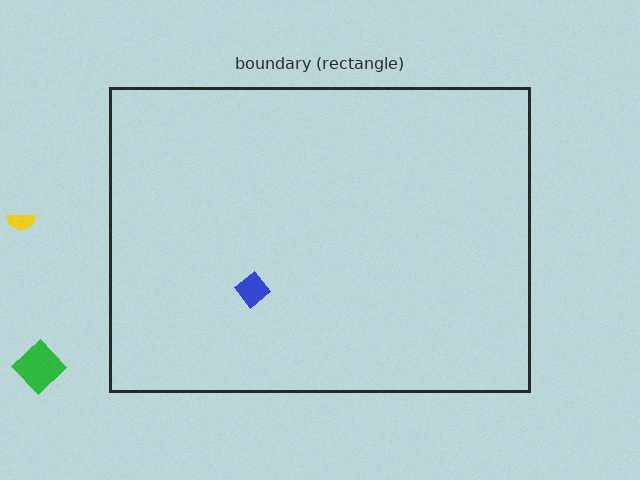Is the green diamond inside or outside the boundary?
Outside.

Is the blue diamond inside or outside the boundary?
Inside.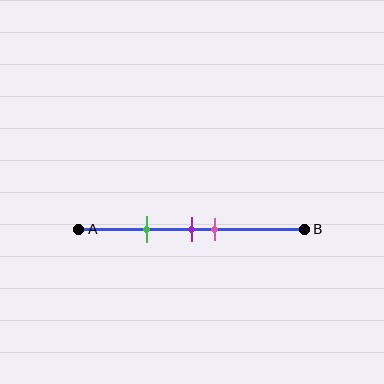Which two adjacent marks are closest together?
The purple and pink marks are the closest adjacent pair.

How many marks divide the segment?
There are 3 marks dividing the segment.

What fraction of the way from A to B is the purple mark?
The purple mark is approximately 50% (0.5) of the way from A to B.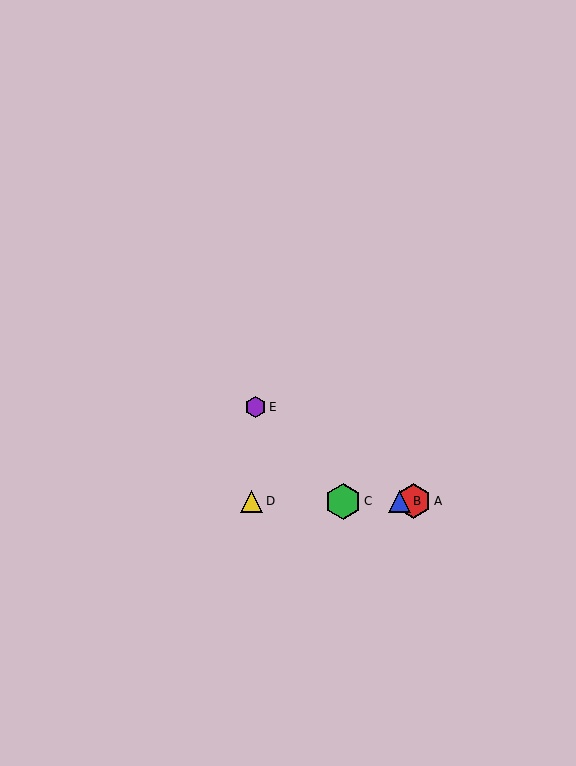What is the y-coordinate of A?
Object A is at y≈501.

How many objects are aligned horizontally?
4 objects (A, B, C, D) are aligned horizontally.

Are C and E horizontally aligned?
No, C is at y≈501 and E is at y≈407.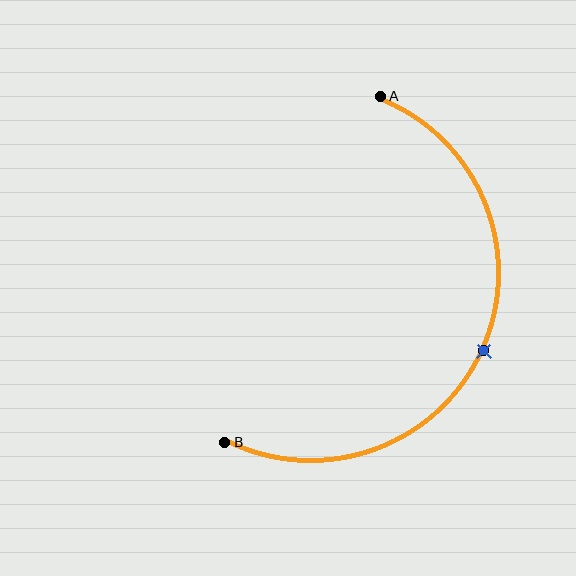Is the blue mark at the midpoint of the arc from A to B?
Yes. The blue mark lies on the arc at equal arc-length from both A and B — it is the arc midpoint.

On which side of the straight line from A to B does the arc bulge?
The arc bulges to the right of the straight line connecting A and B.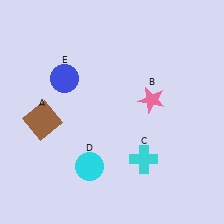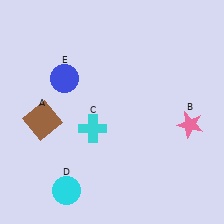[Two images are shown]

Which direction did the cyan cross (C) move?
The cyan cross (C) moved left.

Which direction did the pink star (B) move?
The pink star (B) moved right.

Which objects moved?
The objects that moved are: the pink star (B), the cyan cross (C), the cyan circle (D).